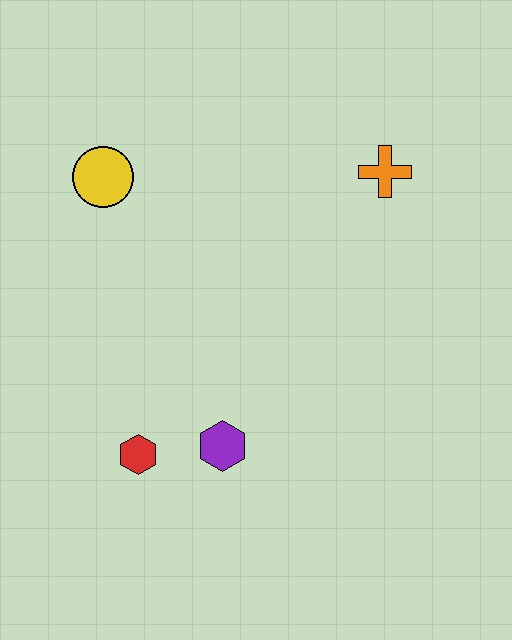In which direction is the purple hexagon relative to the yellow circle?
The purple hexagon is below the yellow circle.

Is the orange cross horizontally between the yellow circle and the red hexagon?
No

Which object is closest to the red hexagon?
The purple hexagon is closest to the red hexagon.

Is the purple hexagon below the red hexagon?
No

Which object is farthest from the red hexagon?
The orange cross is farthest from the red hexagon.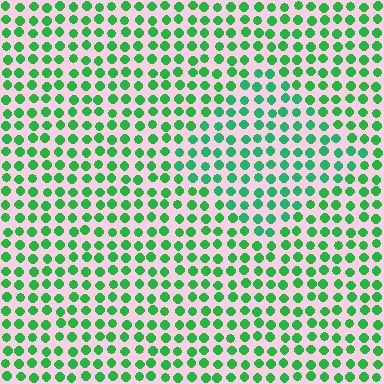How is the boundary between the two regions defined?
The boundary is defined purely by a slight shift in hue (about 19 degrees). Spacing, size, and orientation are identical on both sides.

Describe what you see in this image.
The image is filled with small green elements in a uniform arrangement. A diamond-shaped region is visible where the elements are tinted to a slightly different hue, forming a subtle color boundary.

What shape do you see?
I see a diamond.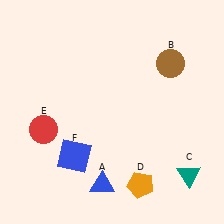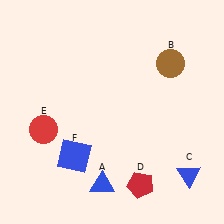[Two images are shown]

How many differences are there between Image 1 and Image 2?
There are 2 differences between the two images.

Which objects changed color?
C changed from teal to blue. D changed from orange to red.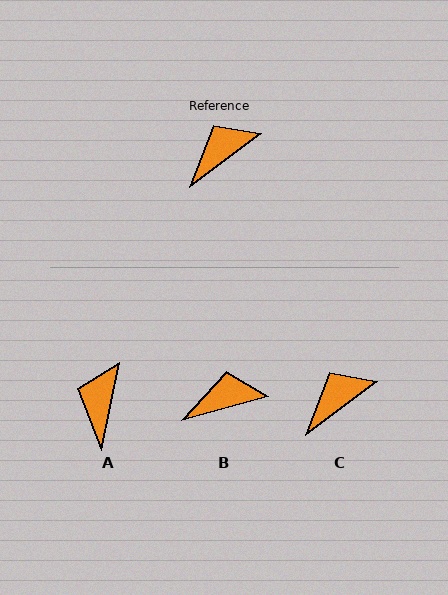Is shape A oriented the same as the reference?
No, it is off by about 42 degrees.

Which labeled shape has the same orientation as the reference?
C.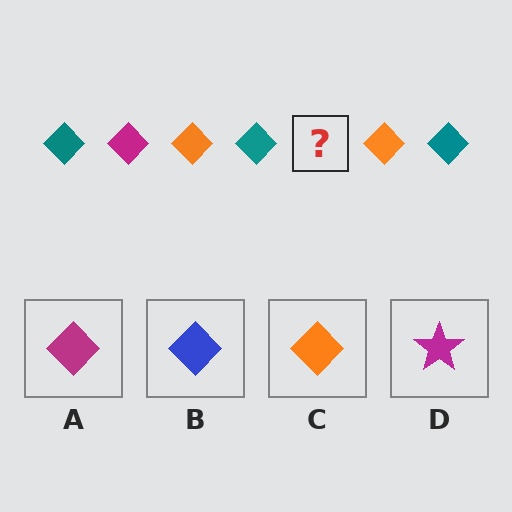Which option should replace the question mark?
Option A.